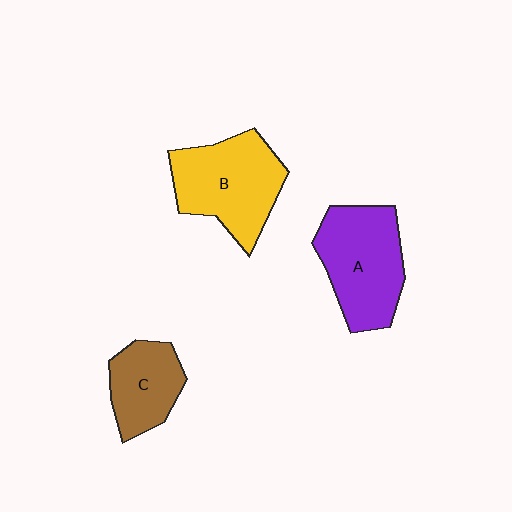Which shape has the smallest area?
Shape C (brown).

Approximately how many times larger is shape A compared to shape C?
Approximately 1.5 times.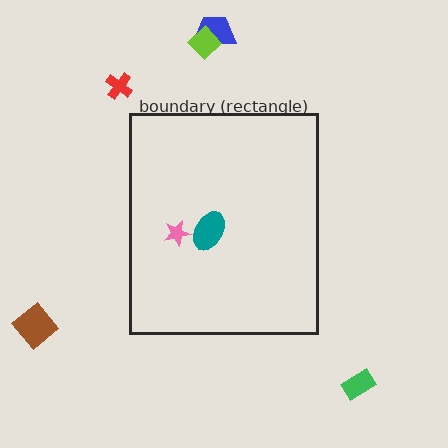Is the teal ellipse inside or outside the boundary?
Inside.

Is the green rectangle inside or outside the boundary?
Outside.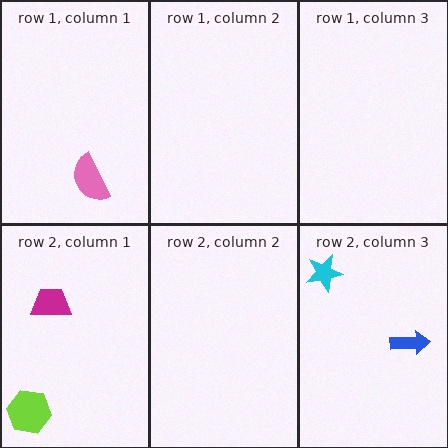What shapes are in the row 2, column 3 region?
The cyan star, the blue arrow.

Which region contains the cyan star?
The row 2, column 3 region.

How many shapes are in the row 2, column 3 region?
2.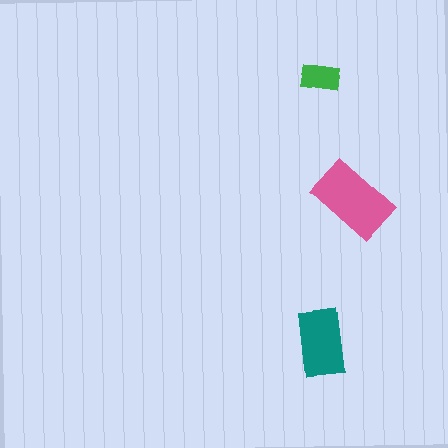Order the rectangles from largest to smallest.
the pink one, the teal one, the green one.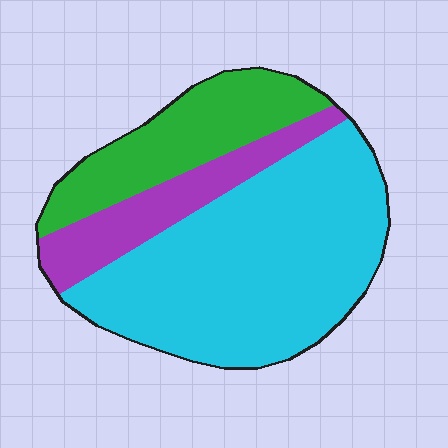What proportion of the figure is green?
Green takes up about one quarter (1/4) of the figure.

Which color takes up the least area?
Purple, at roughly 15%.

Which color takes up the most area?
Cyan, at roughly 60%.